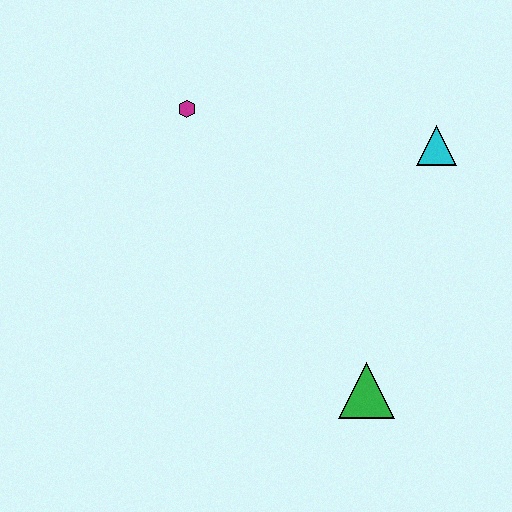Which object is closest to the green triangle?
The cyan triangle is closest to the green triangle.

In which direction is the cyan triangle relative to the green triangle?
The cyan triangle is above the green triangle.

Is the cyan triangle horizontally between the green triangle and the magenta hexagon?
No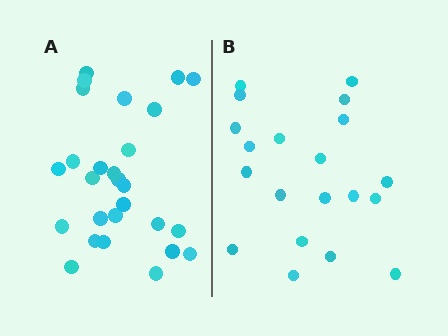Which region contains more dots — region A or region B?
Region A (the left region) has more dots.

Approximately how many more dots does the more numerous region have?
Region A has roughly 8 or so more dots than region B.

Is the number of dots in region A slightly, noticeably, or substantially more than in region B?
Region A has noticeably more, but not dramatically so. The ratio is roughly 1.4 to 1.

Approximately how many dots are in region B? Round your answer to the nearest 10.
About 20 dots.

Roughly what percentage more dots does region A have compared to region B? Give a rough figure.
About 35% more.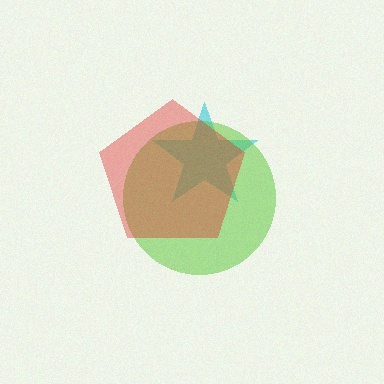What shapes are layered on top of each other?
The layered shapes are: a cyan star, a lime circle, a red pentagon.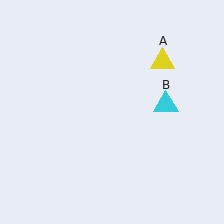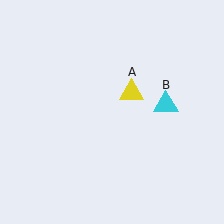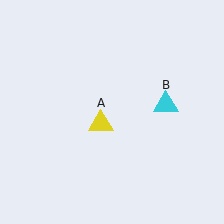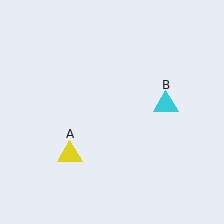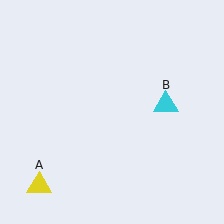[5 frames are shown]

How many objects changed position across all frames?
1 object changed position: yellow triangle (object A).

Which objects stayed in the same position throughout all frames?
Cyan triangle (object B) remained stationary.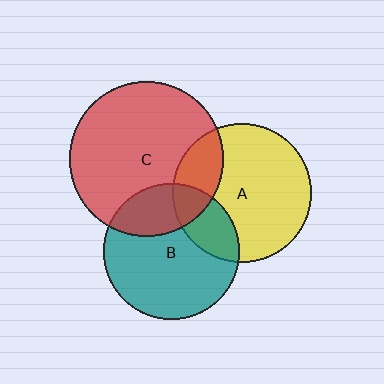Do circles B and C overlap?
Yes.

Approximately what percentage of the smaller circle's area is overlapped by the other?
Approximately 25%.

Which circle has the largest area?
Circle C (red).